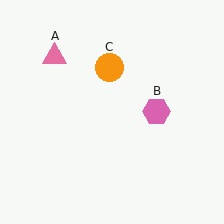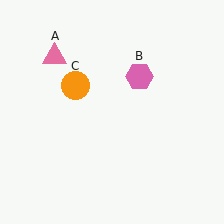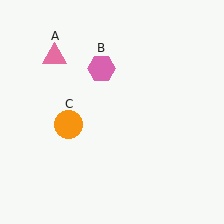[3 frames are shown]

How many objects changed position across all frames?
2 objects changed position: pink hexagon (object B), orange circle (object C).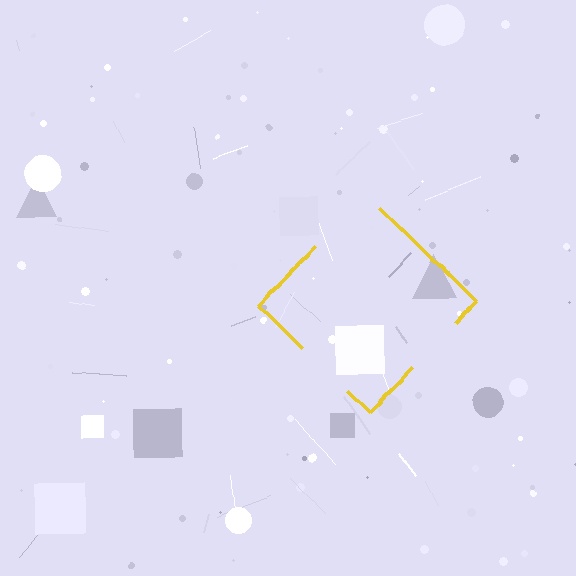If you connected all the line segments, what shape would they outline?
They would outline a diamond.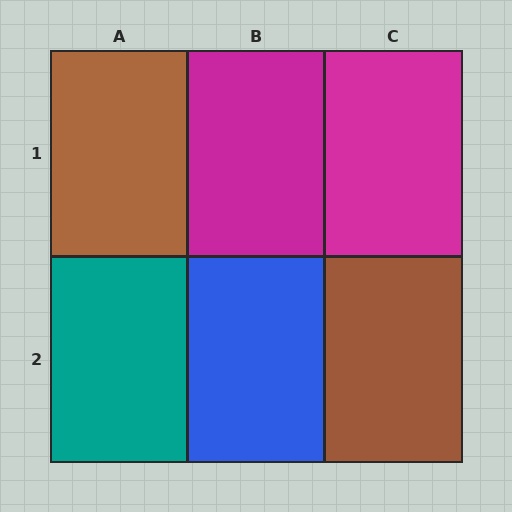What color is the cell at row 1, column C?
Magenta.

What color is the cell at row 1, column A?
Brown.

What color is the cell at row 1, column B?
Magenta.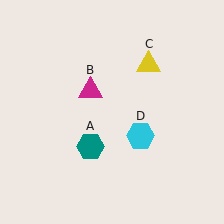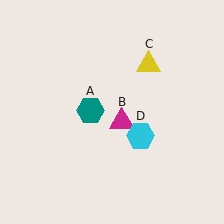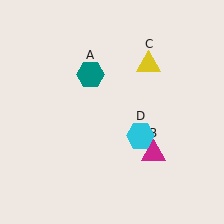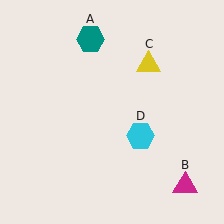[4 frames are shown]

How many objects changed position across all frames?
2 objects changed position: teal hexagon (object A), magenta triangle (object B).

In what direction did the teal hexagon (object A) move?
The teal hexagon (object A) moved up.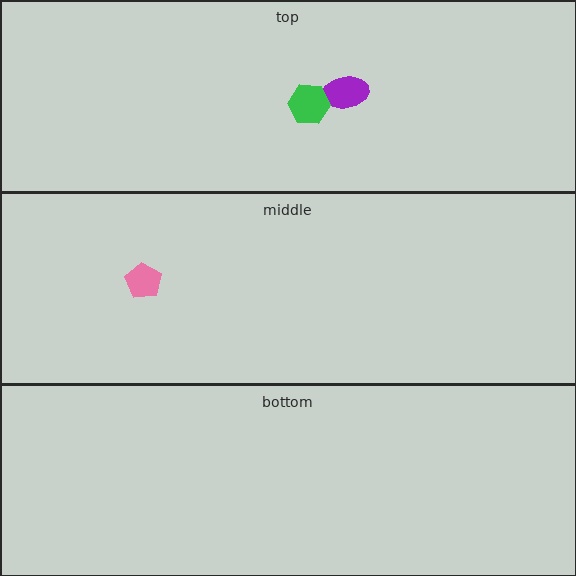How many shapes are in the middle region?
1.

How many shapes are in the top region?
2.